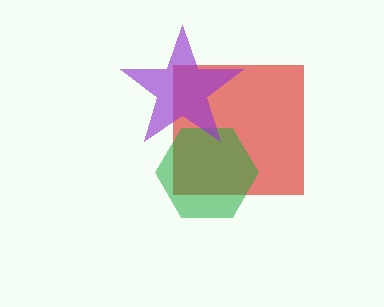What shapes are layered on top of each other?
The layered shapes are: a red square, a green hexagon, a purple star.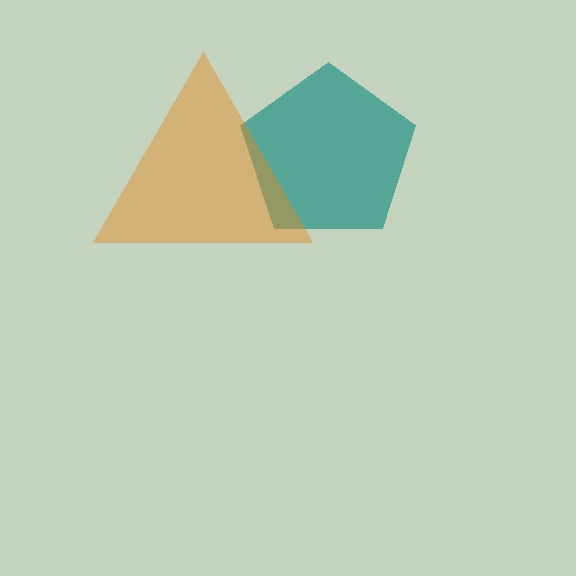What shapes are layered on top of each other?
The layered shapes are: a teal pentagon, an orange triangle.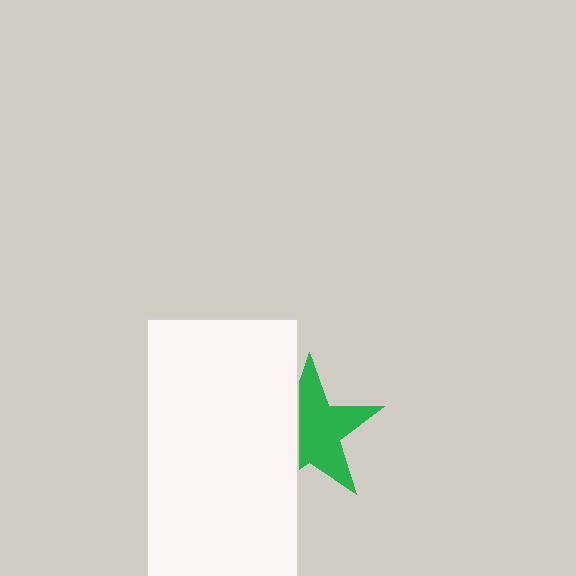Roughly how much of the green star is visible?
About half of it is visible (roughly 64%).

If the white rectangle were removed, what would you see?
You would see the complete green star.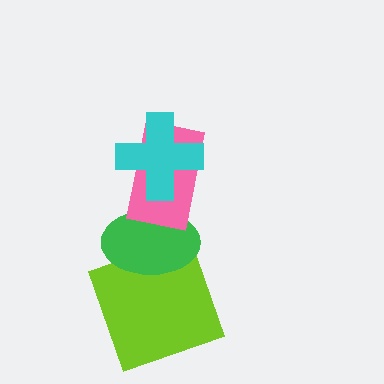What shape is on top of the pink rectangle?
The cyan cross is on top of the pink rectangle.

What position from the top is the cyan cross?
The cyan cross is 1st from the top.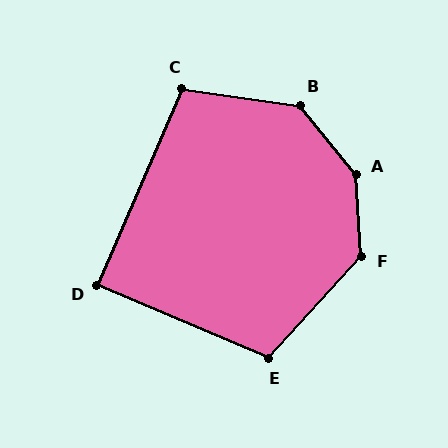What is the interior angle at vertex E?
Approximately 110 degrees (obtuse).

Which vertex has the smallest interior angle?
D, at approximately 90 degrees.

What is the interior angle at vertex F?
Approximately 134 degrees (obtuse).